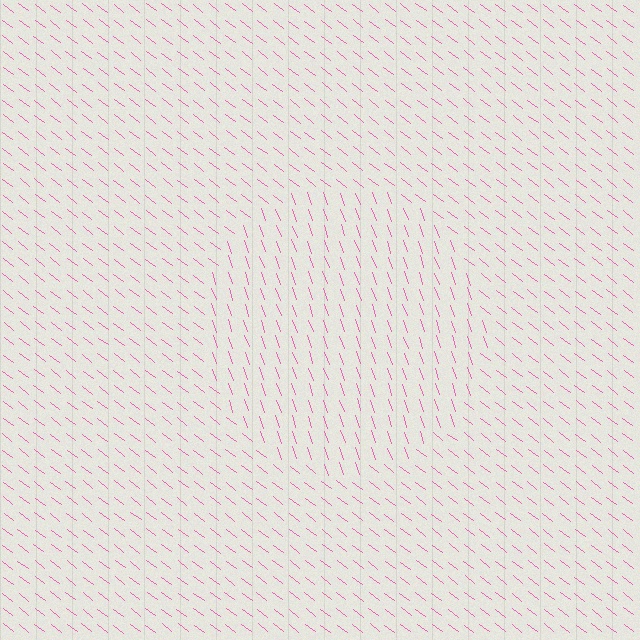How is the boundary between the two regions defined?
The boundary is defined purely by a change in line orientation (approximately 33 degrees difference). All lines are the same color and thickness.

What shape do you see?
I see a circle.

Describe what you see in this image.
The image is filled with small pink line segments. A circle region in the image has lines oriented differently from the surrounding lines, creating a visible texture boundary.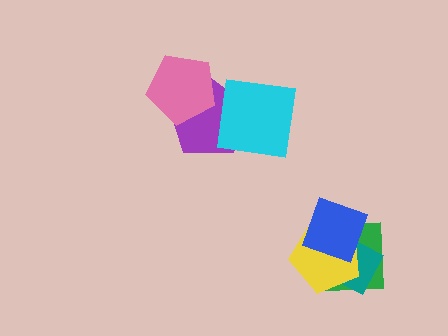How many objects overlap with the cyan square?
1 object overlaps with the cyan square.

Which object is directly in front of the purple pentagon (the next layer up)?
The pink pentagon is directly in front of the purple pentagon.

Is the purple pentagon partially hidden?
Yes, it is partially covered by another shape.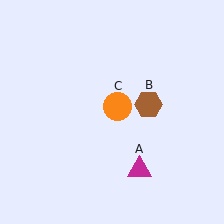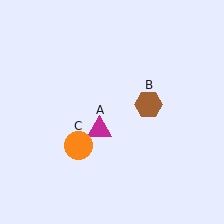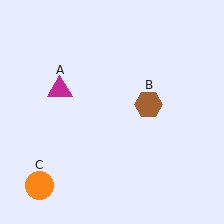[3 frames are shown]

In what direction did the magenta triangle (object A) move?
The magenta triangle (object A) moved up and to the left.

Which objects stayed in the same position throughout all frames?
Brown hexagon (object B) remained stationary.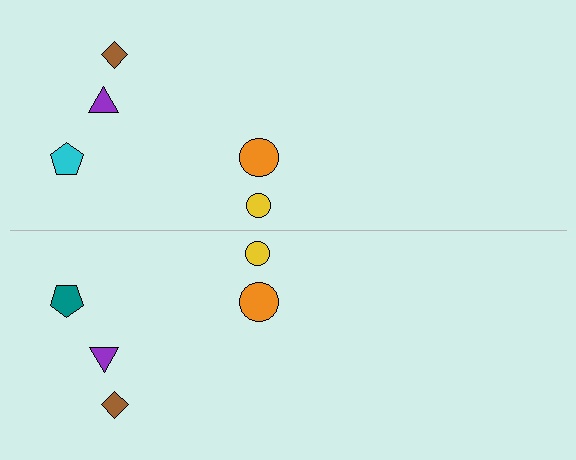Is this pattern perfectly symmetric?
No, the pattern is not perfectly symmetric. The teal pentagon on the bottom side breaks the symmetry — its mirror counterpart is cyan.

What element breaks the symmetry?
The teal pentagon on the bottom side breaks the symmetry — its mirror counterpart is cyan.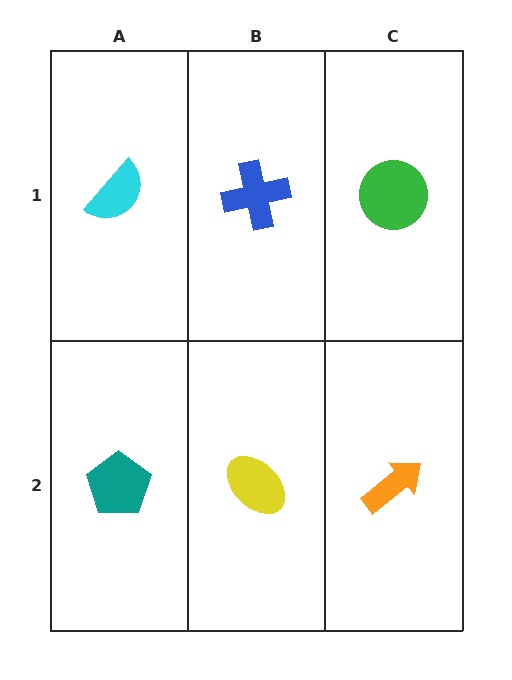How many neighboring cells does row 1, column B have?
3.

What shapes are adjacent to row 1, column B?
A yellow ellipse (row 2, column B), a cyan semicircle (row 1, column A), a green circle (row 1, column C).